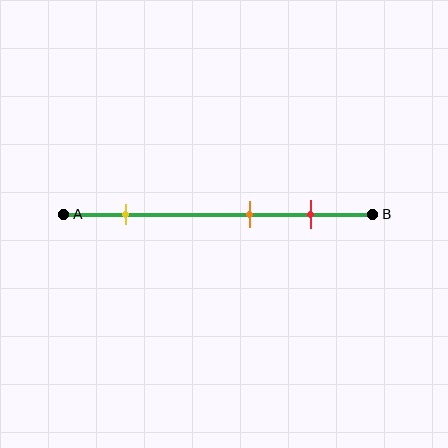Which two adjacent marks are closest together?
The orange and red marks are the closest adjacent pair.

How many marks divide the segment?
There are 3 marks dividing the segment.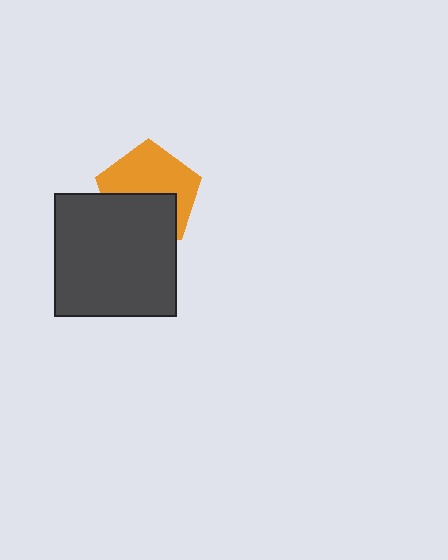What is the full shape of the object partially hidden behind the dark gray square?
The partially hidden object is an orange pentagon.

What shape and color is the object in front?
The object in front is a dark gray square.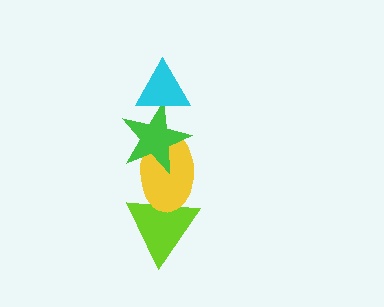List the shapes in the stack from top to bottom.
From top to bottom: the cyan triangle, the green star, the yellow ellipse, the lime triangle.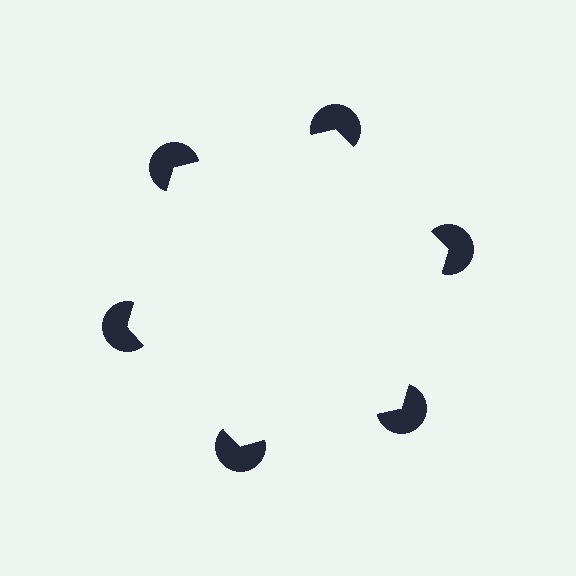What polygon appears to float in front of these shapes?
An illusory hexagon — its edges are inferred from the aligned wedge cuts in the pac-man discs, not physically drawn.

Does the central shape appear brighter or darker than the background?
It typically appears slightly brighter than the background, even though no actual brightness change is drawn.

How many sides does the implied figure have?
6 sides.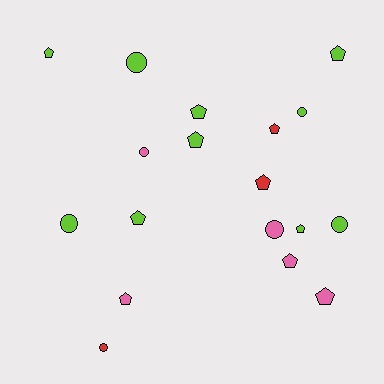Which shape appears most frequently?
Pentagon, with 11 objects.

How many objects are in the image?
There are 18 objects.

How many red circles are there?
There is 1 red circle.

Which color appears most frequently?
Lime, with 10 objects.